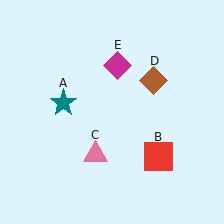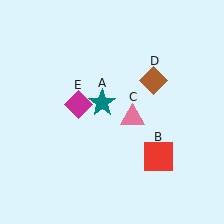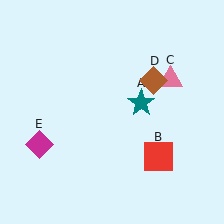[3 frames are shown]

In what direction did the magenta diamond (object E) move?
The magenta diamond (object E) moved down and to the left.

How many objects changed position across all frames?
3 objects changed position: teal star (object A), pink triangle (object C), magenta diamond (object E).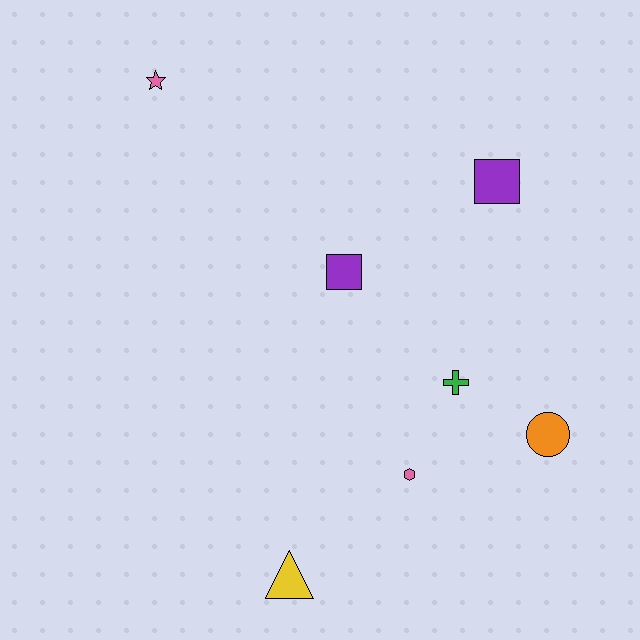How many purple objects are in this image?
There are 2 purple objects.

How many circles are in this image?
There is 1 circle.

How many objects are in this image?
There are 7 objects.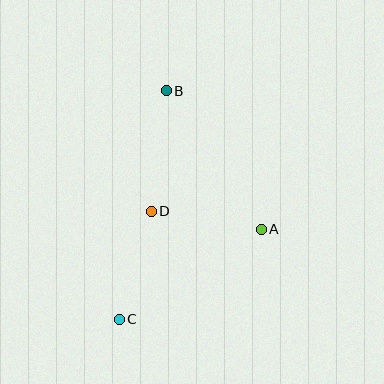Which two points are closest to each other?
Points A and D are closest to each other.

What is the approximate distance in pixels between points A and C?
The distance between A and C is approximately 168 pixels.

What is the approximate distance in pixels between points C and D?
The distance between C and D is approximately 112 pixels.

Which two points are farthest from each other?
Points B and C are farthest from each other.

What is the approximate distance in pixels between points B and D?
The distance between B and D is approximately 122 pixels.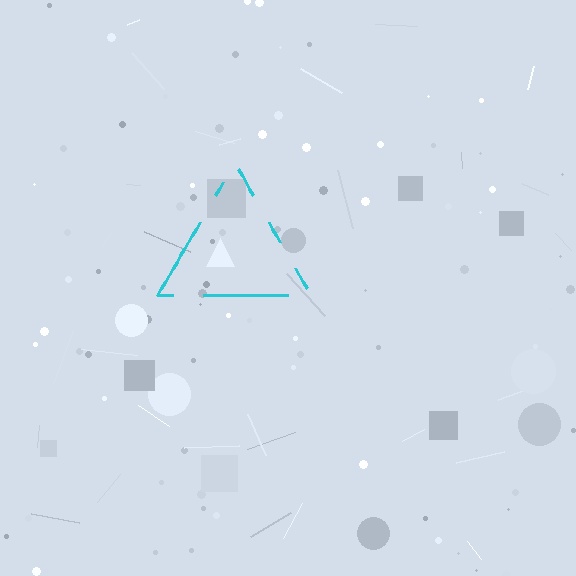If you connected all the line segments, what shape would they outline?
They would outline a triangle.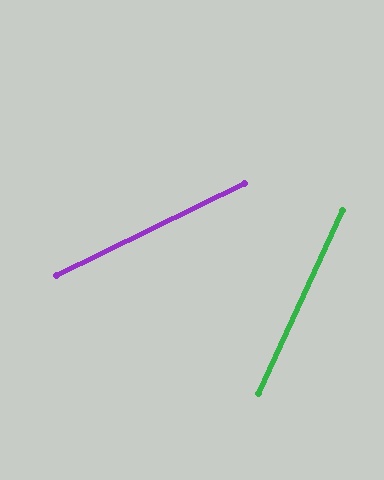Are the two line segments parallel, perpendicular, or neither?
Neither parallel nor perpendicular — they differ by about 39°.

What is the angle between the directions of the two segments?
Approximately 39 degrees.